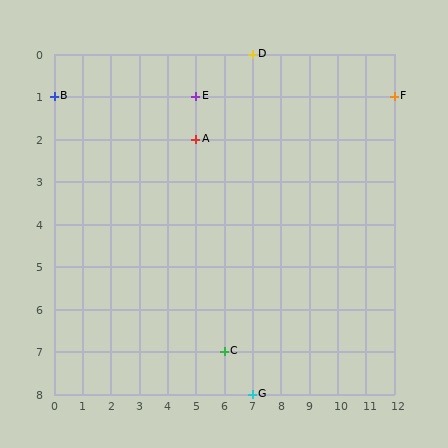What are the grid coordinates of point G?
Point G is at grid coordinates (7, 8).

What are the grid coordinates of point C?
Point C is at grid coordinates (6, 7).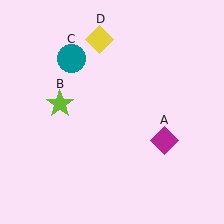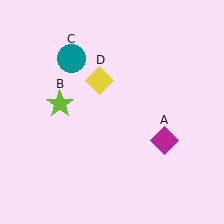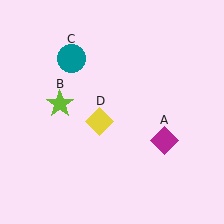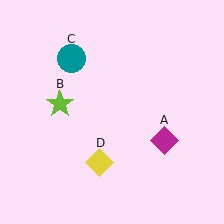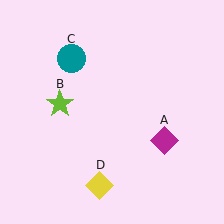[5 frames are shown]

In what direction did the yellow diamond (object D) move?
The yellow diamond (object D) moved down.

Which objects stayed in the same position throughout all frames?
Magenta diamond (object A) and lime star (object B) and teal circle (object C) remained stationary.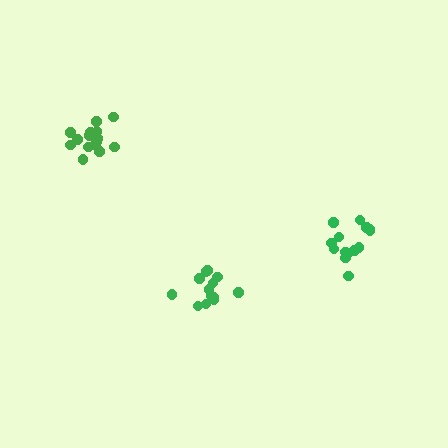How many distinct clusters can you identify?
There are 3 distinct clusters.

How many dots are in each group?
Group 1: 13 dots, Group 2: 14 dots, Group 3: 15 dots (42 total).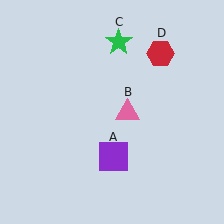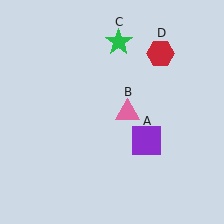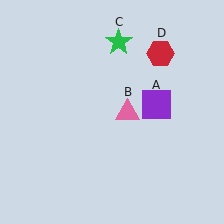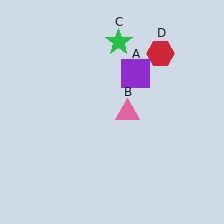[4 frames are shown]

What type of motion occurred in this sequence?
The purple square (object A) rotated counterclockwise around the center of the scene.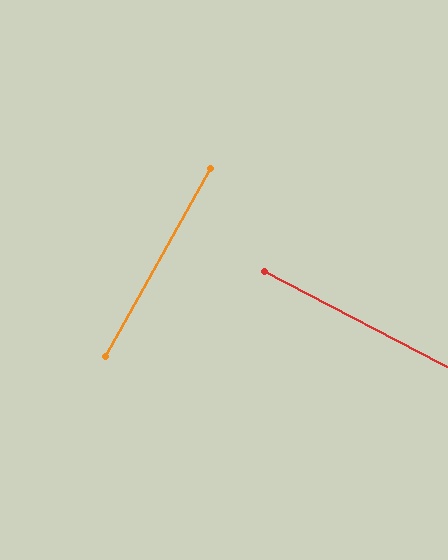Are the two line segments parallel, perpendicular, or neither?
Perpendicular — they meet at approximately 88°.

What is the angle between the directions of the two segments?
Approximately 88 degrees.